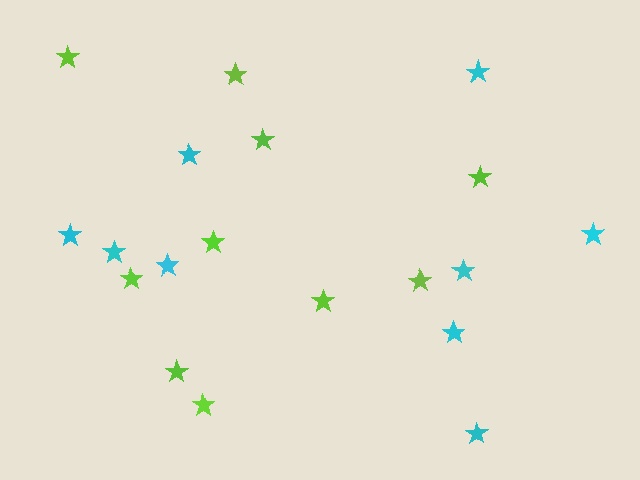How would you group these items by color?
There are 2 groups: one group of lime stars (10) and one group of cyan stars (9).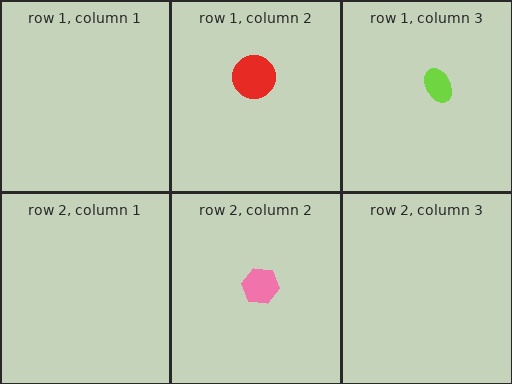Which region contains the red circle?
The row 1, column 2 region.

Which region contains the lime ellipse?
The row 1, column 3 region.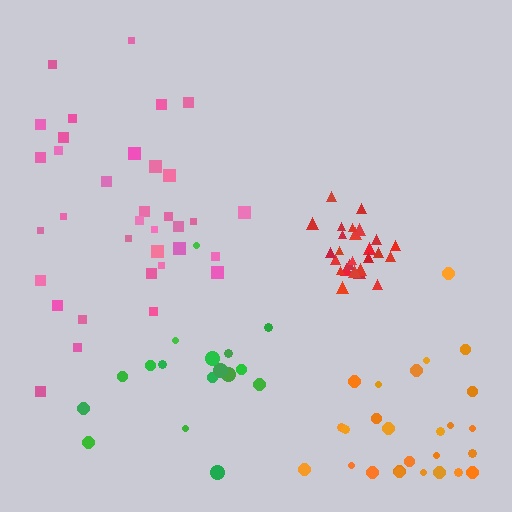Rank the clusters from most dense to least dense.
red, orange, pink, green.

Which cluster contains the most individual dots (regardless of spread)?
Pink (35).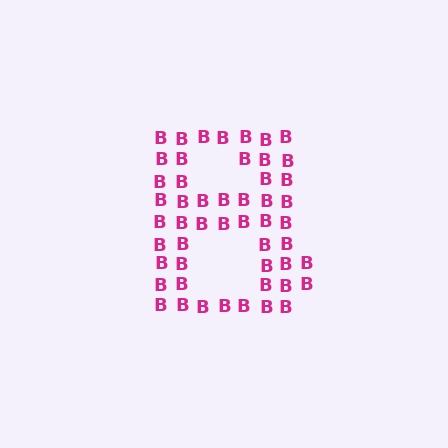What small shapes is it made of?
It is made of small letter B's.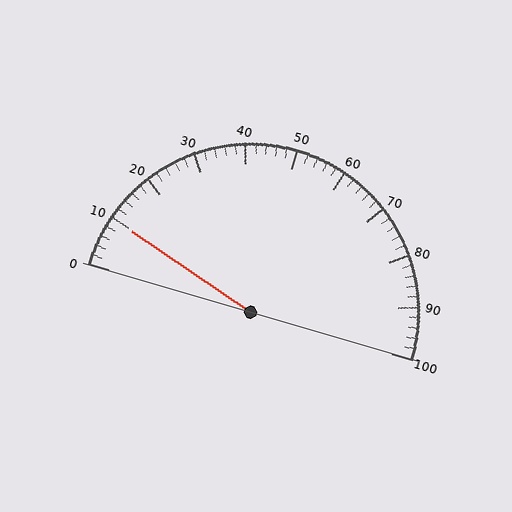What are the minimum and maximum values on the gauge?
The gauge ranges from 0 to 100.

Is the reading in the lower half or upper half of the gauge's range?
The reading is in the lower half of the range (0 to 100).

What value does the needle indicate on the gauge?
The needle indicates approximately 10.